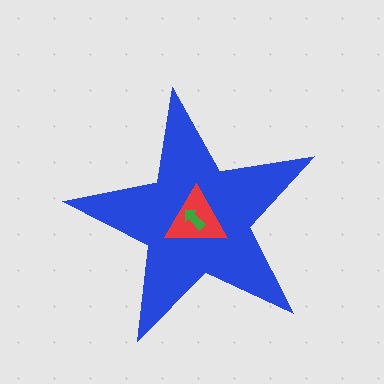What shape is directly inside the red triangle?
The green arrow.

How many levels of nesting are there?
3.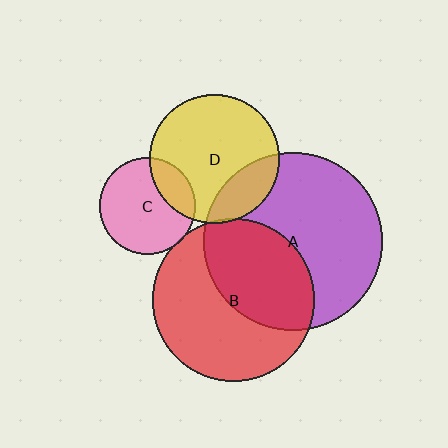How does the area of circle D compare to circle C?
Approximately 1.8 times.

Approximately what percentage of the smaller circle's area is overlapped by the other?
Approximately 5%.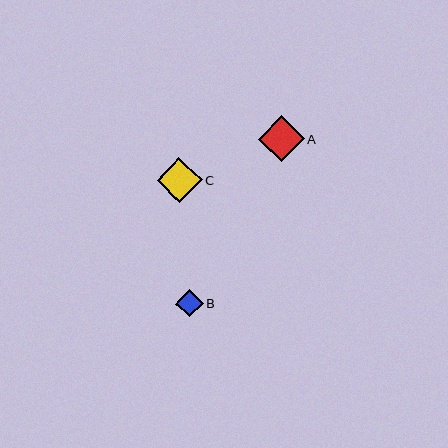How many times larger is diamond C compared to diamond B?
Diamond C is approximately 1.6 times the size of diamond B.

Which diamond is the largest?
Diamond A is the largest with a size of approximately 45 pixels.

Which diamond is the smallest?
Diamond B is the smallest with a size of approximately 27 pixels.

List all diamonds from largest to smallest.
From largest to smallest: A, C, B.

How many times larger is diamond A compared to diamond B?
Diamond A is approximately 1.7 times the size of diamond B.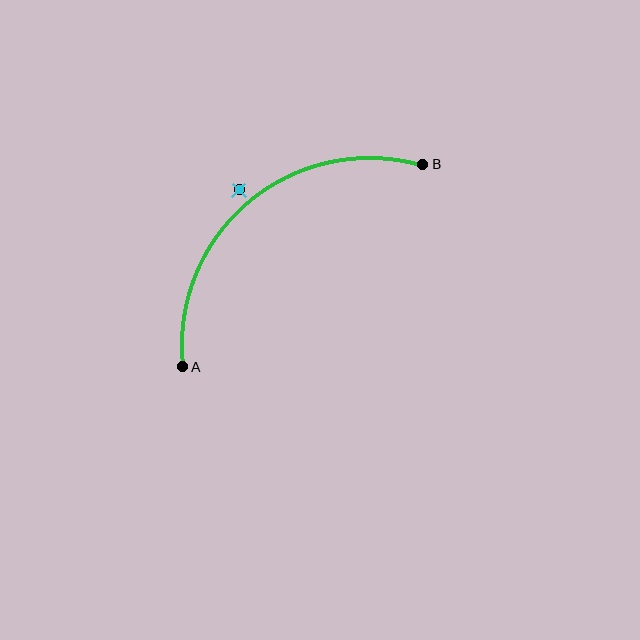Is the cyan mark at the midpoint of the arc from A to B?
No — the cyan mark does not lie on the arc at all. It sits slightly outside the curve.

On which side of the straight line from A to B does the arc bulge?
The arc bulges above and to the left of the straight line connecting A and B.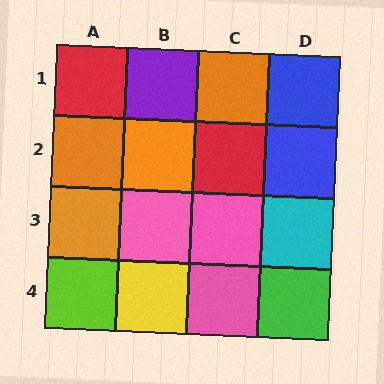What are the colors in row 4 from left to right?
Lime, yellow, pink, green.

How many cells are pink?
3 cells are pink.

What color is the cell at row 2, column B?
Orange.